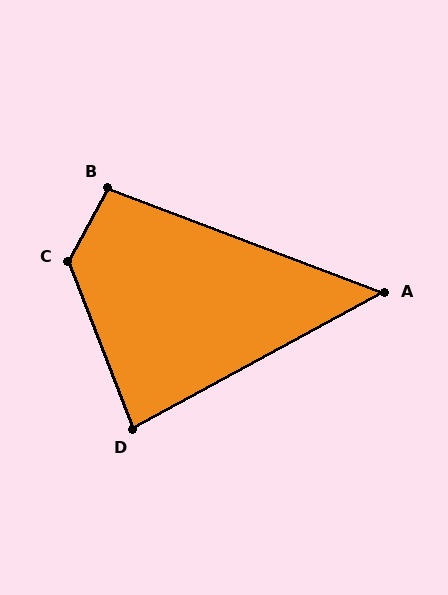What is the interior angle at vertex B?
Approximately 97 degrees (obtuse).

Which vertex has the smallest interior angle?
A, at approximately 49 degrees.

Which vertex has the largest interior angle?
C, at approximately 131 degrees.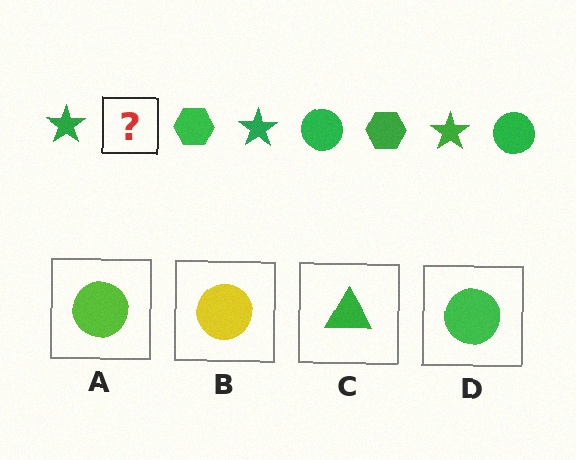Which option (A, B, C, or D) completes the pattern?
D.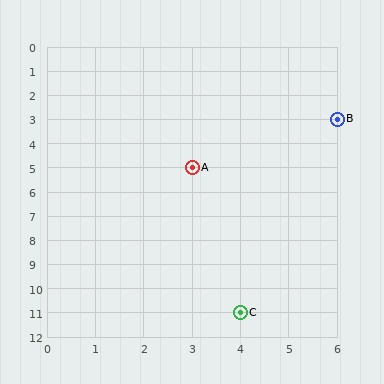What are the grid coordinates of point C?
Point C is at grid coordinates (4, 11).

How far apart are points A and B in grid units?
Points A and B are 3 columns and 2 rows apart (about 3.6 grid units diagonally).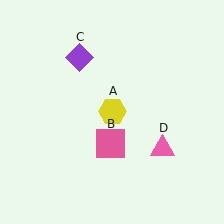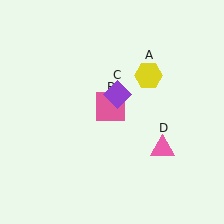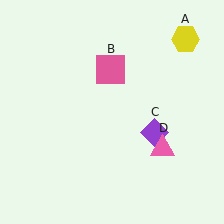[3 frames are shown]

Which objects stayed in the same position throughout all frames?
Pink triangle (object D) remained stationary.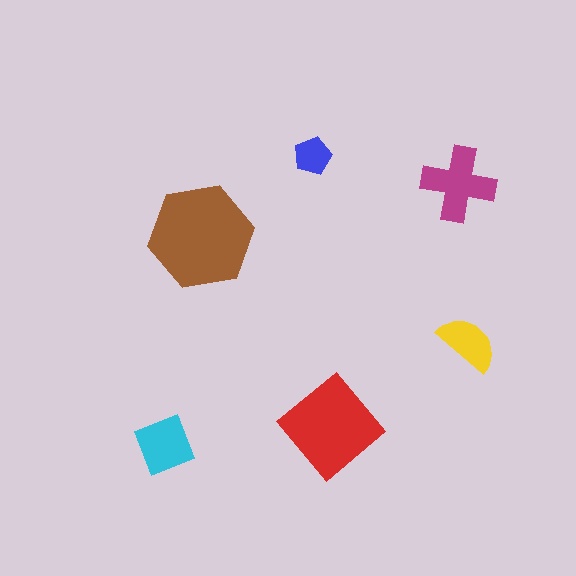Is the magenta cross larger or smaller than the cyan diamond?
Larger.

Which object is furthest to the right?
The yellow semicircle is rightmost.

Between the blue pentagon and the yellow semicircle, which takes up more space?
The yellow semicircle.